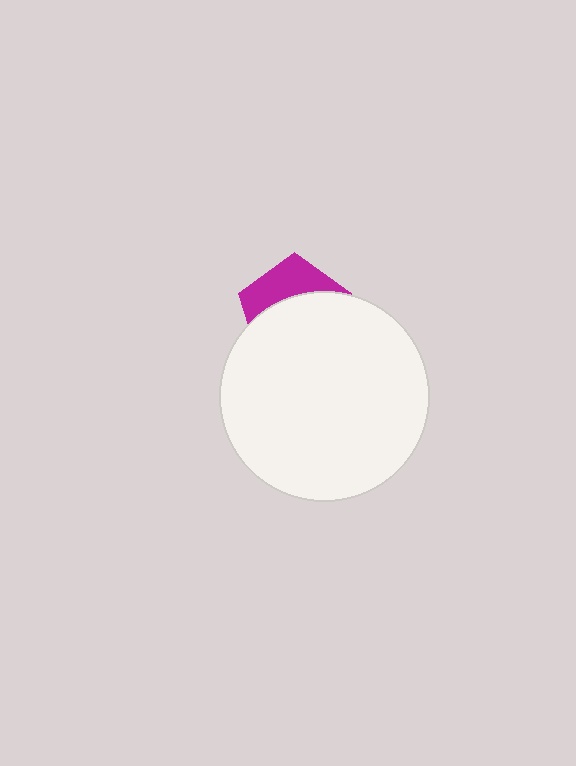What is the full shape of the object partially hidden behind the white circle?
The partially hidden object is a magenta pentagon.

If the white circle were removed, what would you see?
You would see the complete magenta pentagon.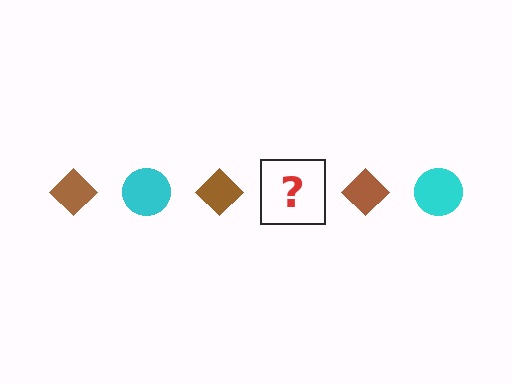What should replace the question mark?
The question mark should be replaced with a cyan circle.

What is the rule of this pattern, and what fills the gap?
The rule is that the pattern alternates between brown diamond and cyan circle. The gap should be filled with a cyan circle.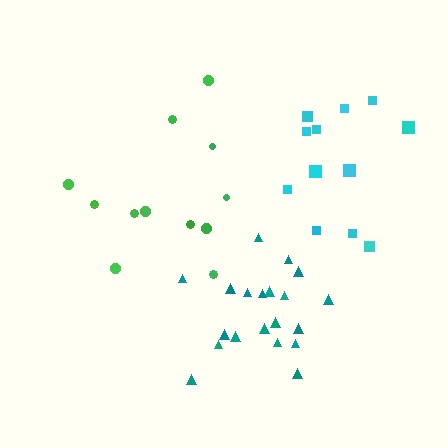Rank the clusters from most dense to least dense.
teal, cyan, green.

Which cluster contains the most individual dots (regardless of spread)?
Teal (20).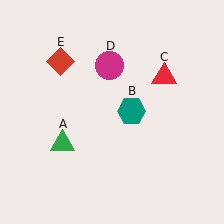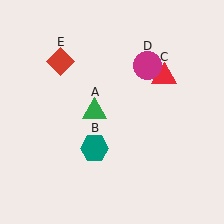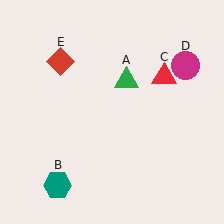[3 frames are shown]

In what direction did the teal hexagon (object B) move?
The teal hexagon (object B) moved down and to the left.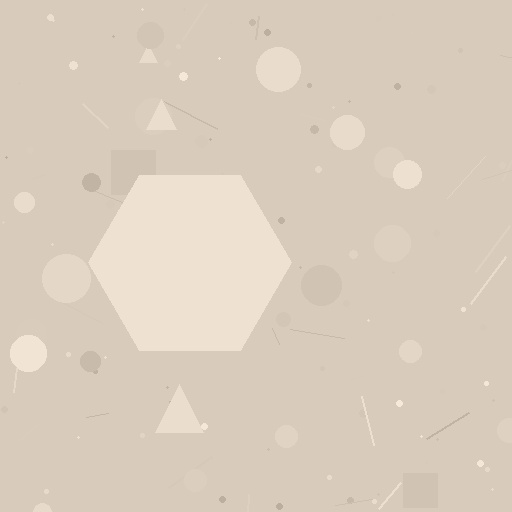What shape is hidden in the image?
A hexagon is hidden in the image.